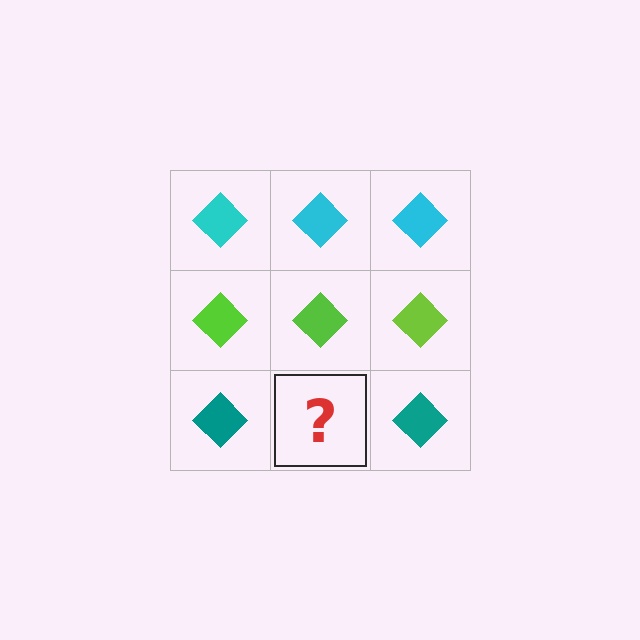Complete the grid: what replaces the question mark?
The question mark should be replaced with a teal diamond.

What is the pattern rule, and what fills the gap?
The rule is that each row has a consistent color. The gap should be filled with a teal diamond.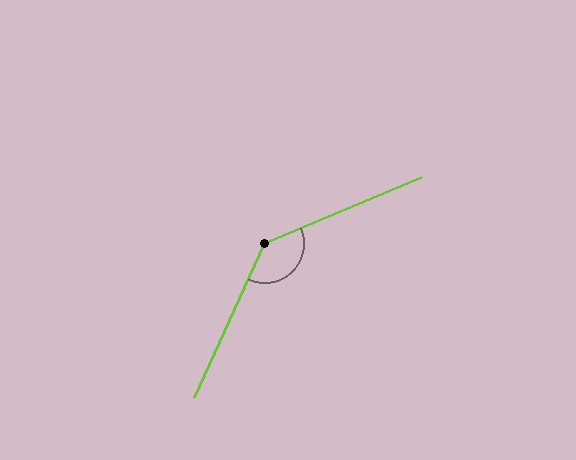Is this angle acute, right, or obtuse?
It is obtuse.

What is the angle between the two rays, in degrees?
Approximately 137 degrees.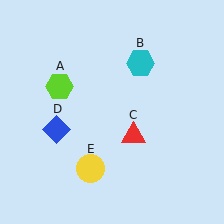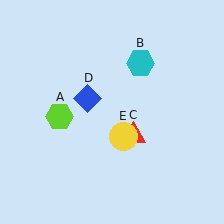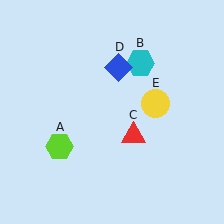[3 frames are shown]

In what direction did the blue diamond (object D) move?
The blue diamond (object D) moved up and to the right.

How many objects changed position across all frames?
3 objects changed position: lime hexagon (object A), blue diamond (object D), yellow circle (object E).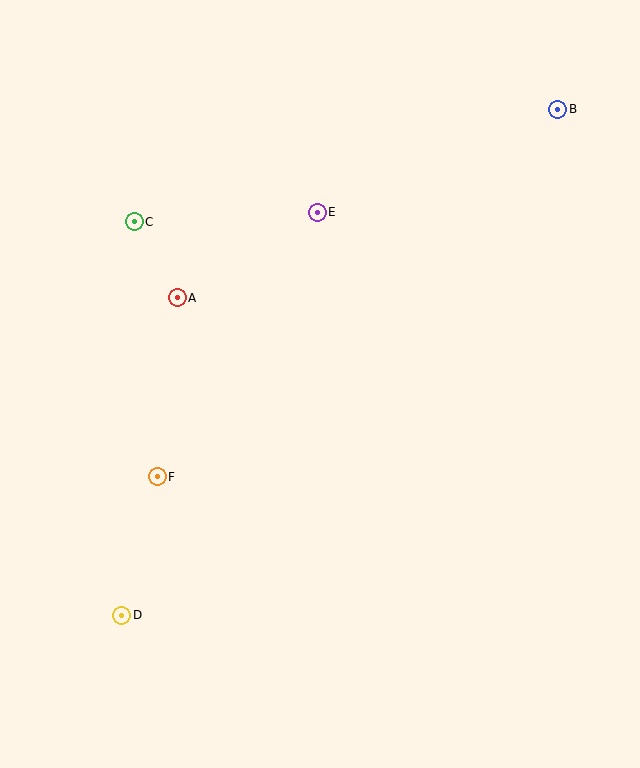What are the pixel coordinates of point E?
Point E is at (317, 212).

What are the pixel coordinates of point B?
Point B is at (558, 109).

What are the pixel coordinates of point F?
Point F is at (157, 477).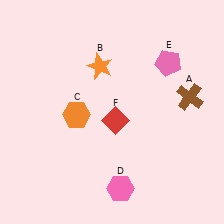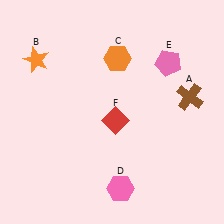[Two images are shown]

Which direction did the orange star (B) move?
The orange star (B) moved left.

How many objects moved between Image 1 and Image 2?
2 objects moved between the two images.